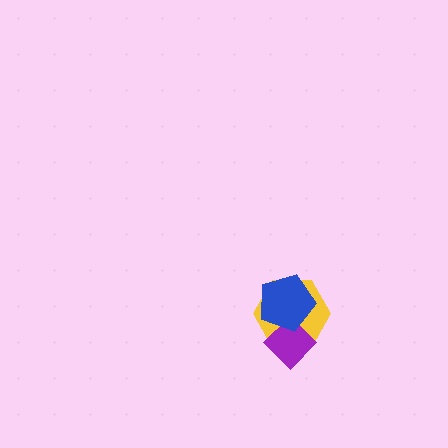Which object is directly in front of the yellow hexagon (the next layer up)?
The purple diamond is directly in front of the yellow hexagon.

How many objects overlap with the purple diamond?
2 objects overlap with the purple diamond.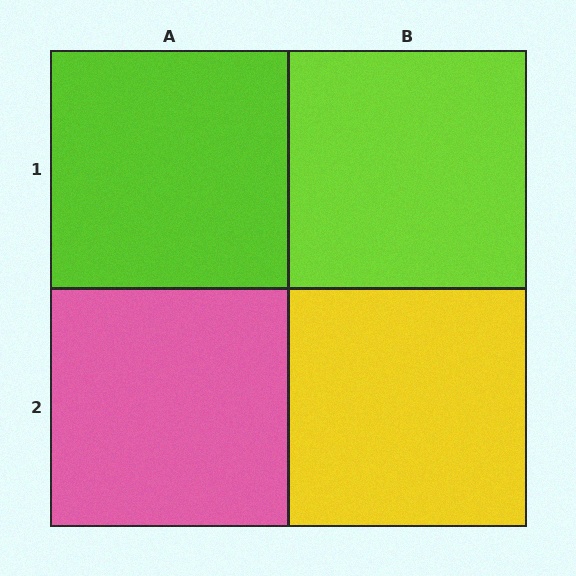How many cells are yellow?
1 cell is yellow.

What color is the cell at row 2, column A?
Pink.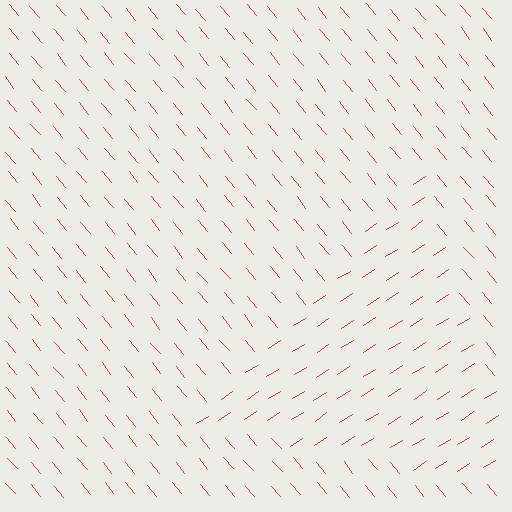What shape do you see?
I see a triangle.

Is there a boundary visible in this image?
Yes, there is a texture boundary formed by a change in line orientation.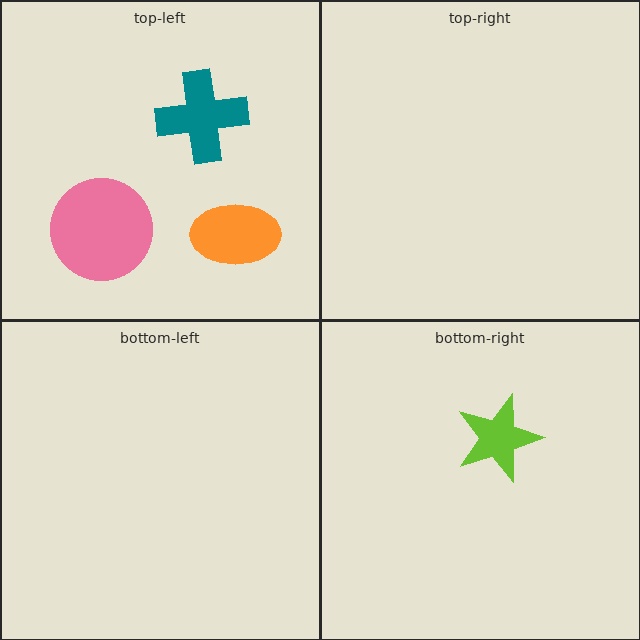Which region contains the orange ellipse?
The top-left region.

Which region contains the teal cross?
The top-left region.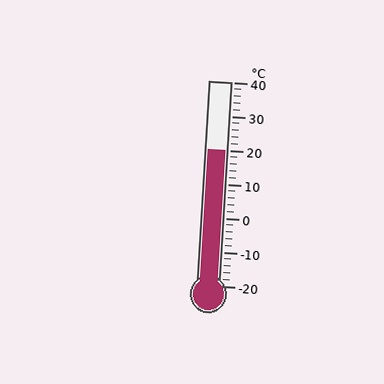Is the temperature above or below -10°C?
The temperature is above -10°C.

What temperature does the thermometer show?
The thermometer shows approximately 20°C.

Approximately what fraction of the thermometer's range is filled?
The thermometer is filled to approximately 65% of its range.